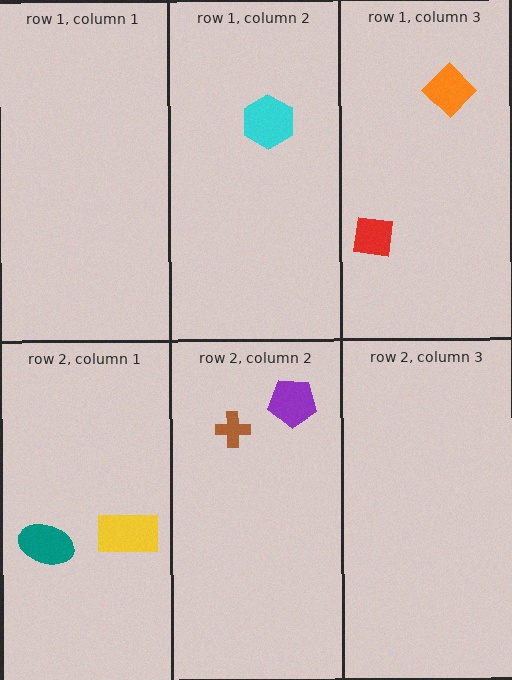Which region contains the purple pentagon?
The row 2, column 2 region.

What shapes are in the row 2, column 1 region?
The yellow rectangle, the teal ellipse.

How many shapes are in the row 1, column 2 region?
1.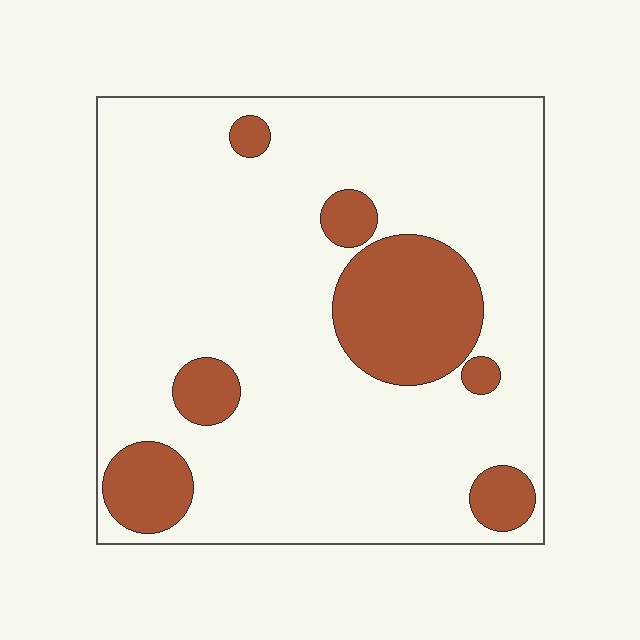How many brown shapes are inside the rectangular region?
7.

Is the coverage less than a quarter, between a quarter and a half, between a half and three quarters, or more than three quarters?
Less than a quarter.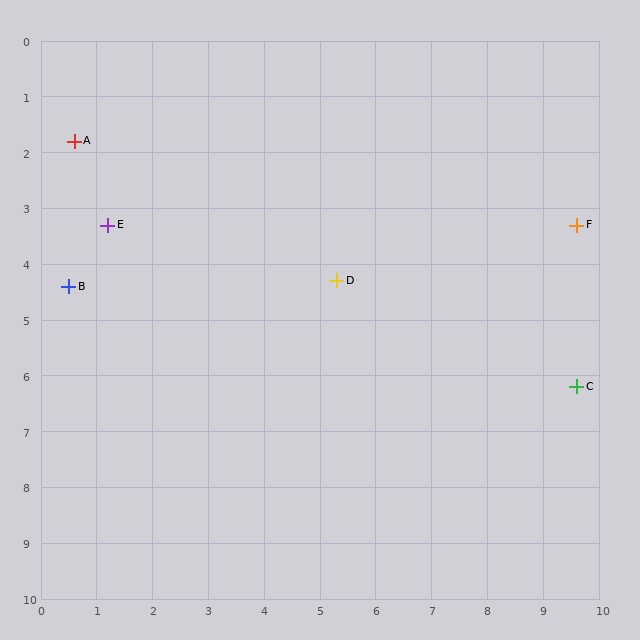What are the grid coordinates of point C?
Point C is at approximately (9.6, 6.2).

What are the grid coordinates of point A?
Point A is at approximately (0.6, 1.8).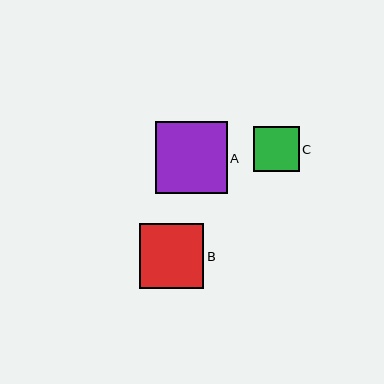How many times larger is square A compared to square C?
Square A is approximately 1.6 times the size of square C.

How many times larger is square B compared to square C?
Square B is approximately 1.4 times the size of square C.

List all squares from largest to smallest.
From largest to smallest: A, B, C.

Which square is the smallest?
Square C is the smallest with a size of approximately 45 pixels.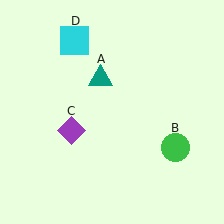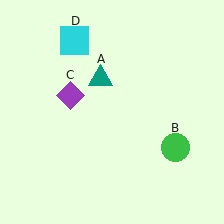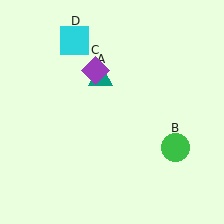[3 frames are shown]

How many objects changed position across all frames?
1 object changed position: purple diamond (object C).